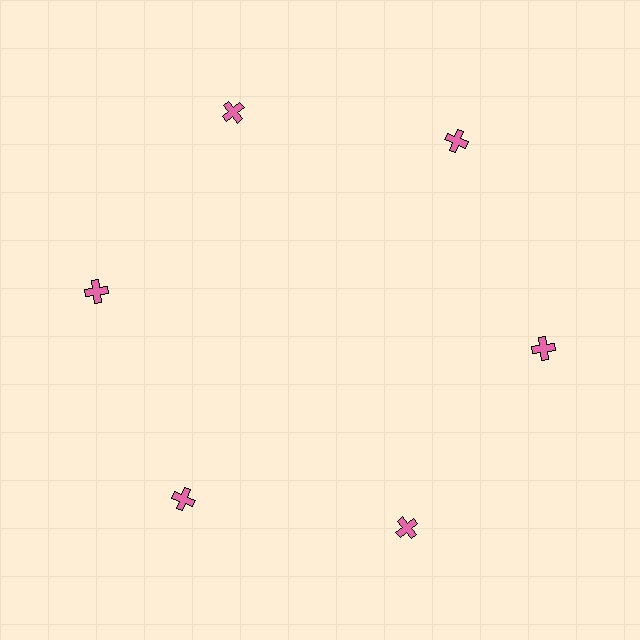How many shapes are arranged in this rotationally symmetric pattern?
There are 6 shapes, arranged in 6 groups of 1.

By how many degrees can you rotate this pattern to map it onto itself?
The pattern maps onto itself every 60 degrees of rotation.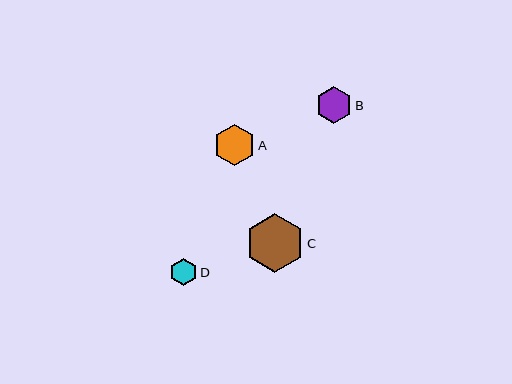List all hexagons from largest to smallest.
From largest to smallest: C, A, B, D.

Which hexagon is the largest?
Hexagon C is the largest with a size of approximately 59 pixels.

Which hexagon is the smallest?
Hexagon D is the smallest with a size of approximately 27 pixels.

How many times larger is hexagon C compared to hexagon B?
Hexagon C is approximately 1.6 times the size of hexagon B.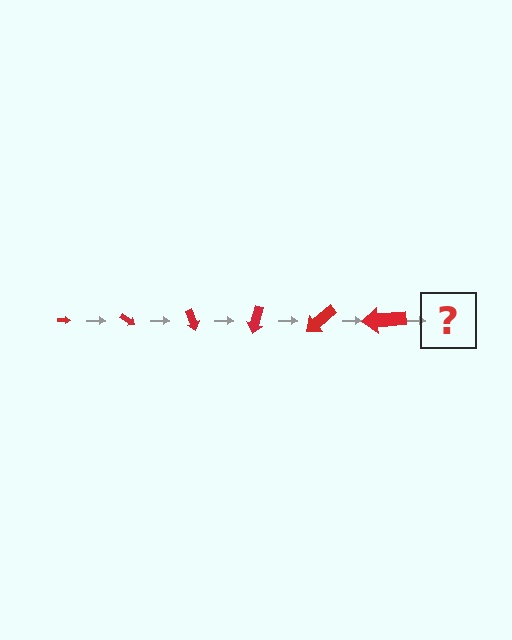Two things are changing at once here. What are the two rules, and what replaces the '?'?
The two rules are that the arrow grows larger each step and it rotates 35 degrees each step. The '?' should be an arrow, larger than the previous one and rotated 210 degrees from the start.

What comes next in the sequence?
The next element should be an arrow, larger than the previous one and rotated 210 degrees from the start.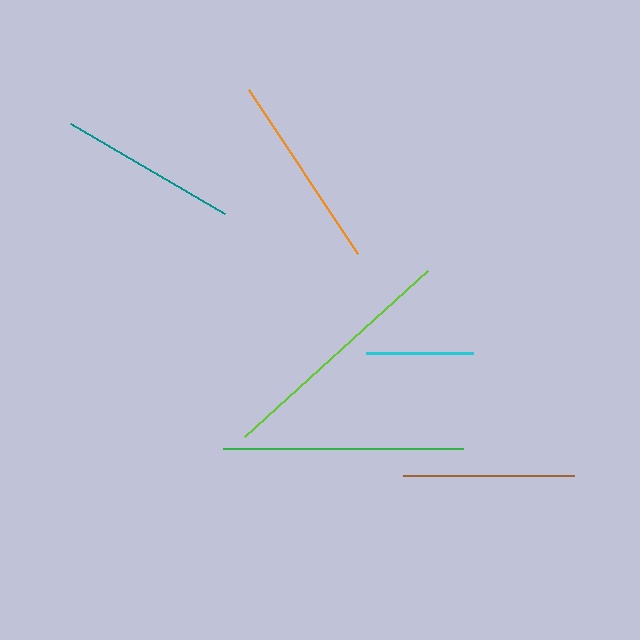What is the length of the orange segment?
The orange segment is approximately 196 pixels long.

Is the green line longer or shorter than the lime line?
The lime line is longer than the green line.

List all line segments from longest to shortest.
From longest to shortest: lime, green, orange, teal, brown, cyan.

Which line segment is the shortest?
The cyan line is the shortest at approximately 108 pixels.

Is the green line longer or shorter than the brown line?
The green line is longer than the brown line.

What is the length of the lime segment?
The lime segment is approximately 247 pixels long.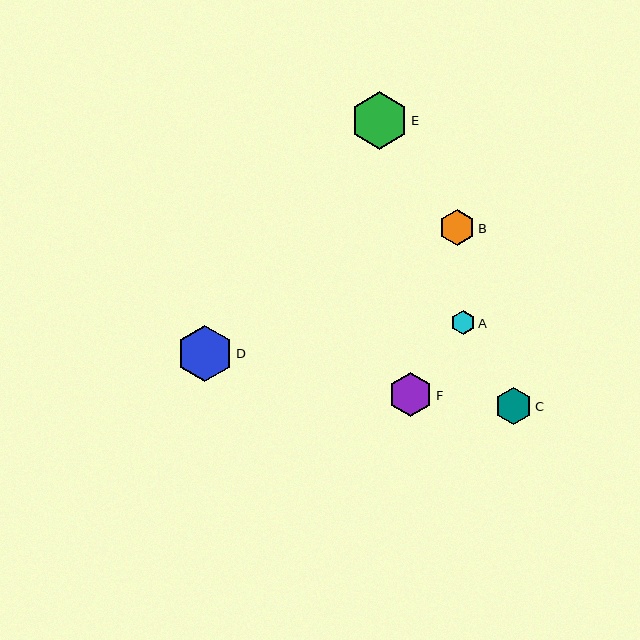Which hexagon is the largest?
Hexagon E is the largest with a size of approximately 58 pixels.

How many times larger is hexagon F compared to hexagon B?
Hexagon F is approximately 1.2 times the size of hexagon B.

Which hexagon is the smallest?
Hexagon A is the smallest with a size of approximately 24 pixels.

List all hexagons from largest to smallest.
From largest to smallest: E, D, F, C, B, A.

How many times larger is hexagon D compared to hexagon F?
Hexagon D is approximately 1.3 times the size of hexagon F.